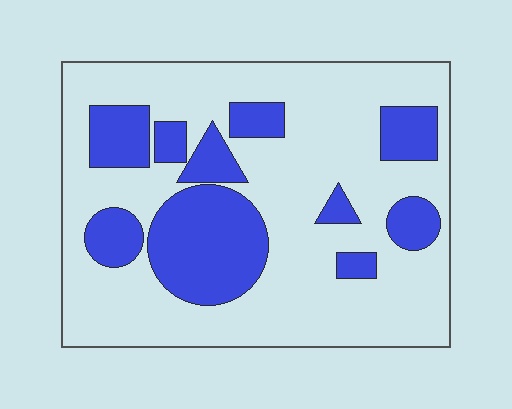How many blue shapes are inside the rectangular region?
10.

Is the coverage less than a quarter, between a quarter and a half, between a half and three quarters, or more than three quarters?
Between a quarter and a half.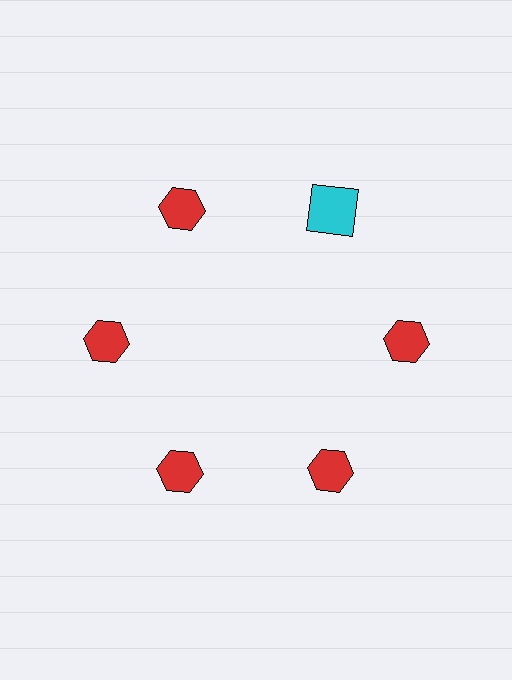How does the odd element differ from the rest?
It differs in both color (cyan instead of red) and shape (square instead of hexagon).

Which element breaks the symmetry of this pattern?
The cyan square at roughly the 1 o'clock position breaks the symmetry. All other shapes are red hexagons.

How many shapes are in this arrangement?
There are 6 shapes arranged in a ring pattern.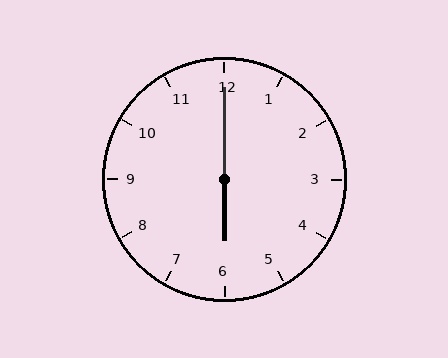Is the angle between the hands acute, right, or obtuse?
It is obtuse.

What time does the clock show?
6:00.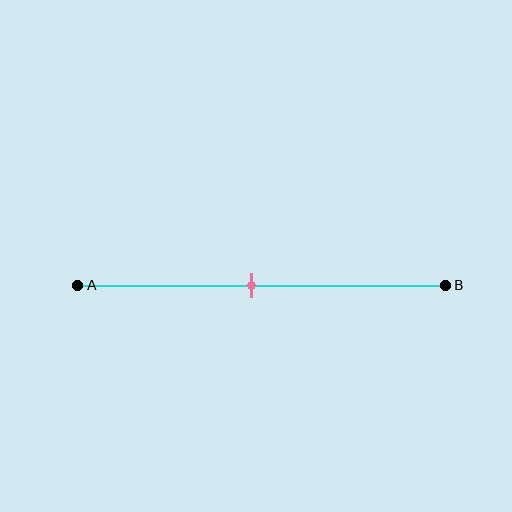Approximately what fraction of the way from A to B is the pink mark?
The pink mark is approximately 45% of the way from A to B.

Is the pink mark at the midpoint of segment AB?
Yes, the mark is approximately at the midpoint.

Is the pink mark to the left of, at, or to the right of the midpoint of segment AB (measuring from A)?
The pink mark is approximately at the midpoint of segment AB.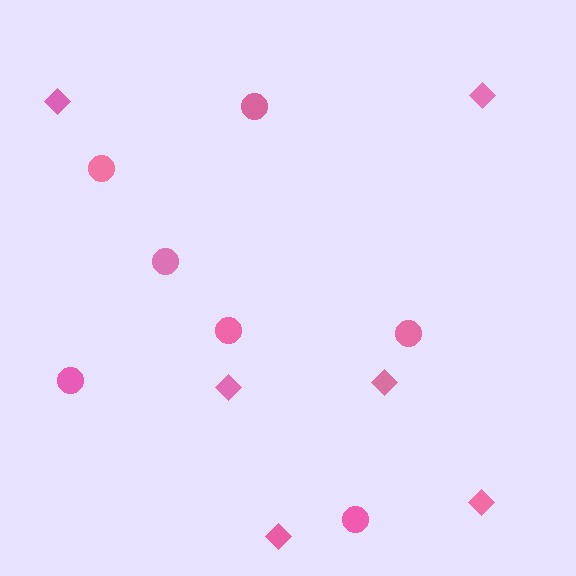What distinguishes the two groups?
There are 2 groups: one group of diamonds (6) and one group of circles (7).